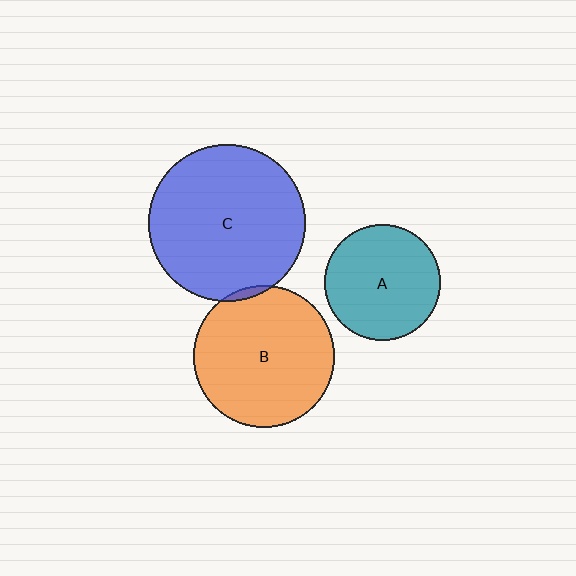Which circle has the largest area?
Circle C (blue).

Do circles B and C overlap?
Yes.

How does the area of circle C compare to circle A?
Approximately 1.8 times.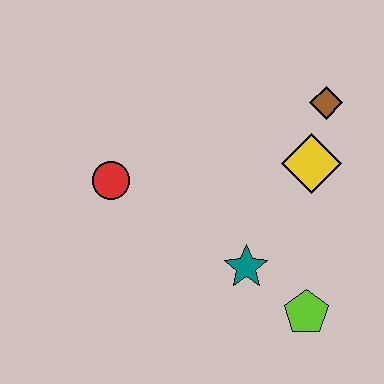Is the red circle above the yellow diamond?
No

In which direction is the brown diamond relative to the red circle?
The brown diamond is to the right of the red circle.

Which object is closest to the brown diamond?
The yellow diamond is closest to the brown diamond.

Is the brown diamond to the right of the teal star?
Yes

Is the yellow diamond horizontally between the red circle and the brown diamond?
Yes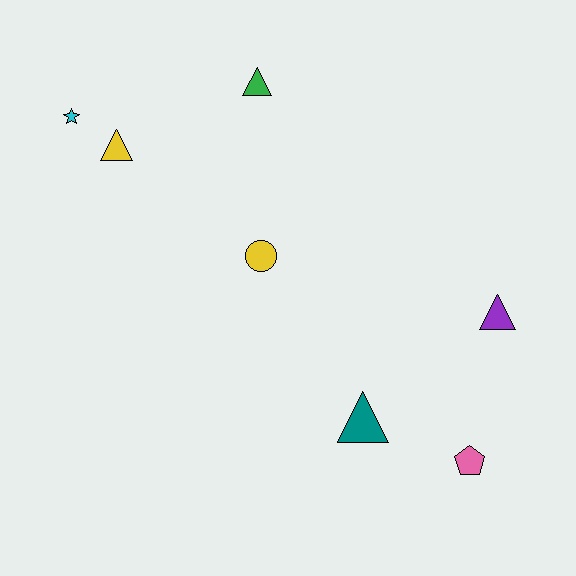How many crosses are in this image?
There are no crosses.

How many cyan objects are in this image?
There is 1 cyan object.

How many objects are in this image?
There are 7 objects.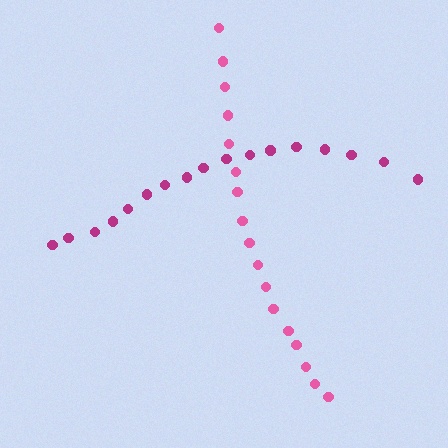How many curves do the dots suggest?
There are 2 distinct paths.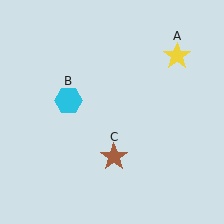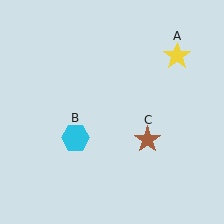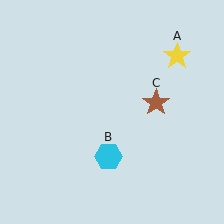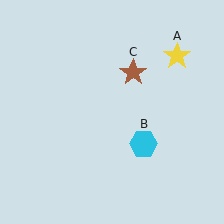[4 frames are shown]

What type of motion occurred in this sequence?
The cyan hexagon (object B), brown star (object C) rotated counterclockwise around the center of the scene.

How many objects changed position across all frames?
2 objects changed position: cyan hexagon (object B), brown star (object C).